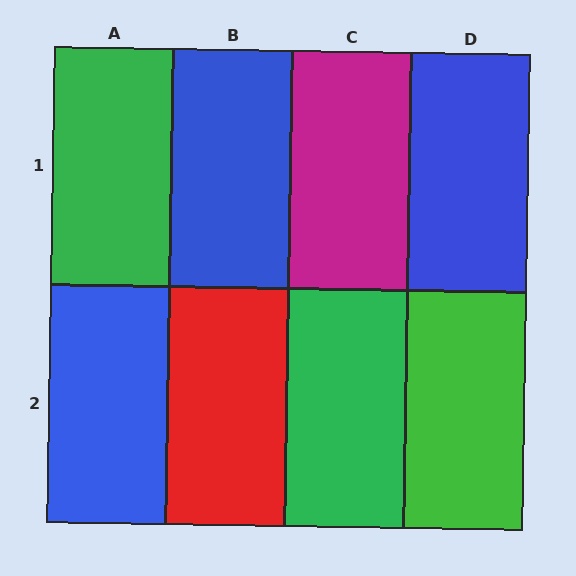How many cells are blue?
3 cells are blue.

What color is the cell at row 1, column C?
Magenta.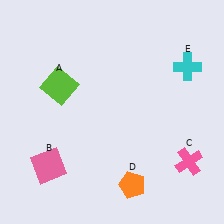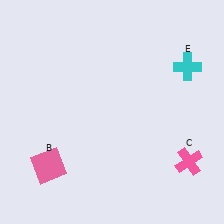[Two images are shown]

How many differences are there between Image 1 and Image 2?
There are 2 differences between the two images.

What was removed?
The orange pentagon (D), the lime square (A) were removed in Image 2.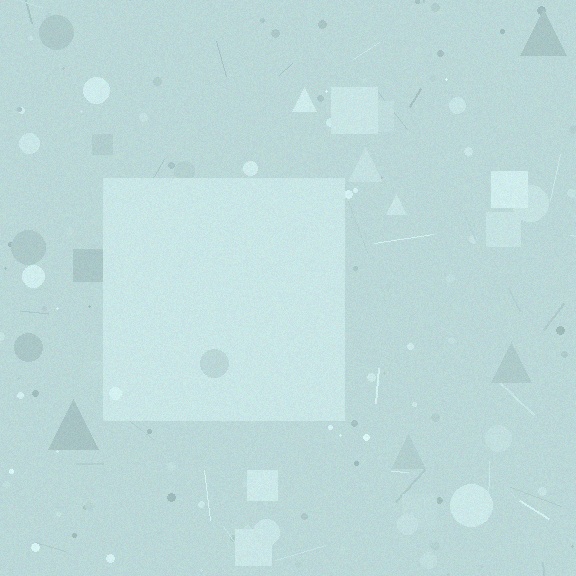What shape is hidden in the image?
A square is hidden in the image.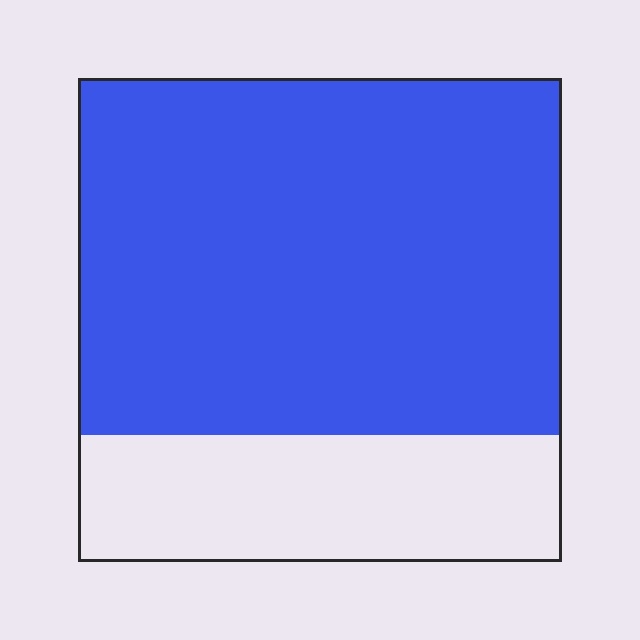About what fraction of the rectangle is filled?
About three quarters (3/4).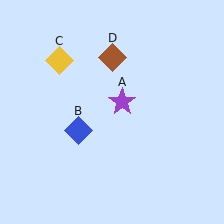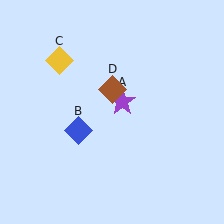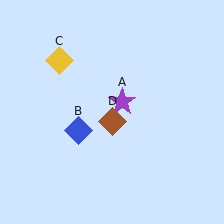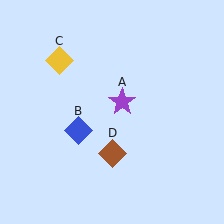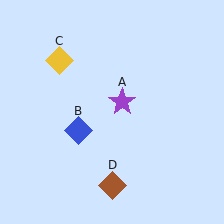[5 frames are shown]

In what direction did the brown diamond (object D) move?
The brown diamond (object D) moved down.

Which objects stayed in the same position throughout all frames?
Purple star (object A) and blue diamond (object B) and yellow diamond (object C) remained stationary.